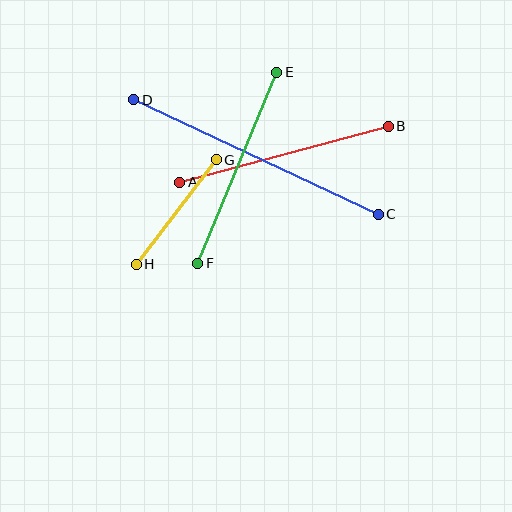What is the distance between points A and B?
The distance is approximately 216 pixels.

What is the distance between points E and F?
The distance is approximately 207 pixels.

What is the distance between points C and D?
The distance is approximately 269 pixels.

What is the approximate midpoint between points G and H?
The midpoint is at approximately (176, 212) pixels.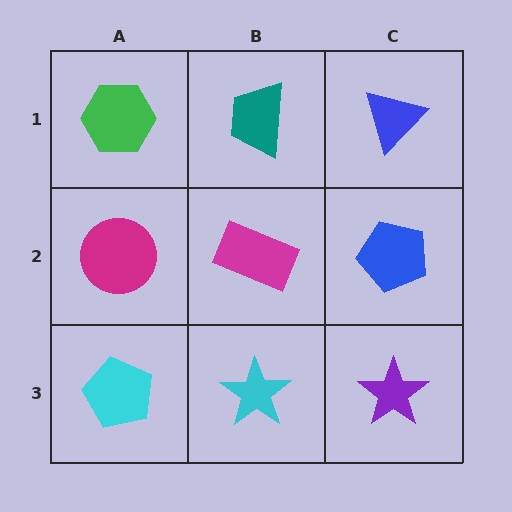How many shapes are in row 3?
3 shapes.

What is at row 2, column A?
A magenta circle.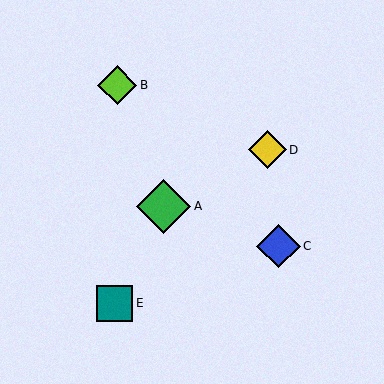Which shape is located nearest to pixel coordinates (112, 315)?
The teal square (labeled E) at (115, 303) is nearest to that location.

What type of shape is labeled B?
Shape B is a lime diamond.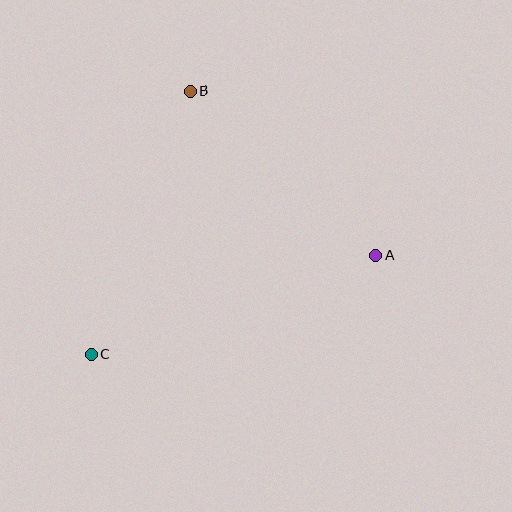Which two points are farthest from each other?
Points A and C are farthest from each other.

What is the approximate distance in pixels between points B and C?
The distance between B and C is approximately 281 pixels.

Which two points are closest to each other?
Points A and B are closest to each other.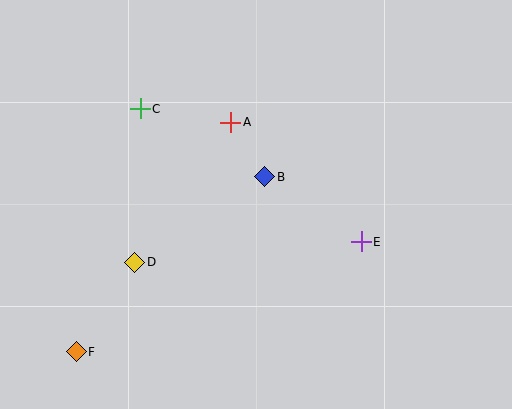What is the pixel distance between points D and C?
The distance between D and C is 154 pixels.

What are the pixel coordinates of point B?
Point B is at (265, 177).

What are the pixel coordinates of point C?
Point C is at (140, 109).